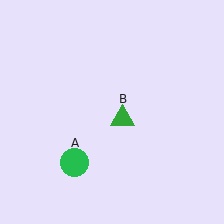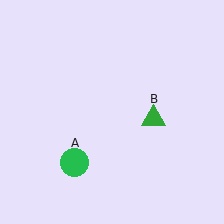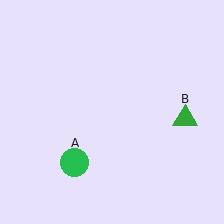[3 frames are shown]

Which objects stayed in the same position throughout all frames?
Green circle (object A) remained stationary.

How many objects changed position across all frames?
1 object changed position: green triangle (object B).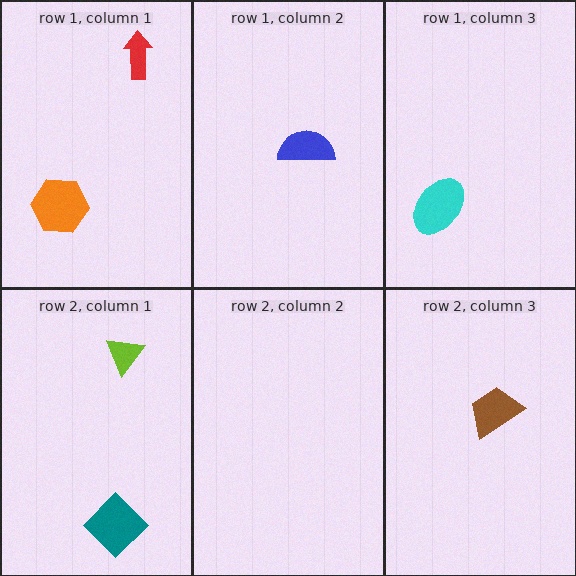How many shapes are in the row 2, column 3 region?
1.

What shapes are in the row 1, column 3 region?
The cyan ellipse.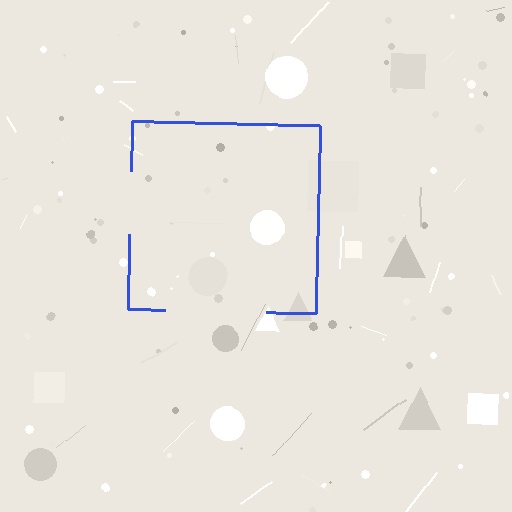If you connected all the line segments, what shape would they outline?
They would outline a square.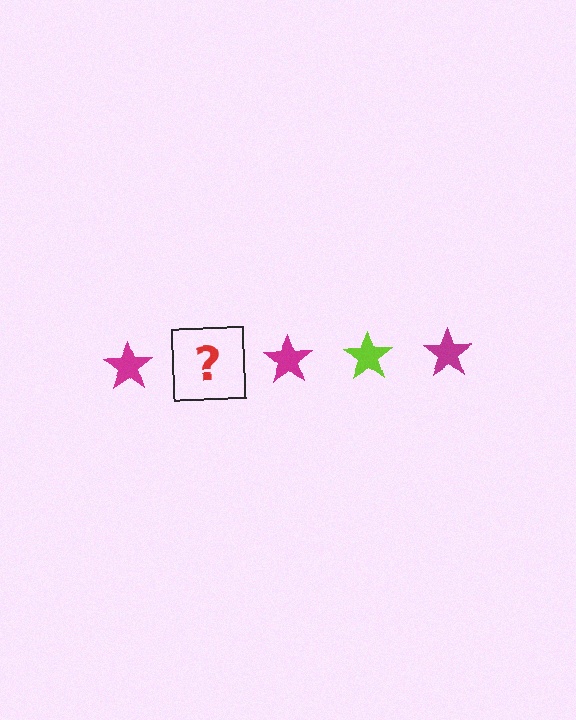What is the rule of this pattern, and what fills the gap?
The rule is that the pattern cycles through magenta, lime stars. The gap should be filled with a lime star.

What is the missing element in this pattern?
The missing element is a lime star.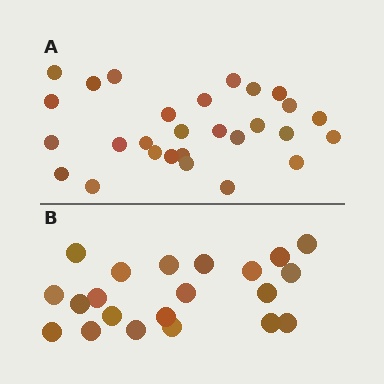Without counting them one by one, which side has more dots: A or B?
Region A (the top region) has more dots.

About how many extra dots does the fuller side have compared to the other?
Region A has roughly 8 or so more dots than region B.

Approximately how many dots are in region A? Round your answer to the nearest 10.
About 30 dots. (The exact count is 28, which rounds to 30.)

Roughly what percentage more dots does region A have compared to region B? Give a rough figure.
About 35% more.